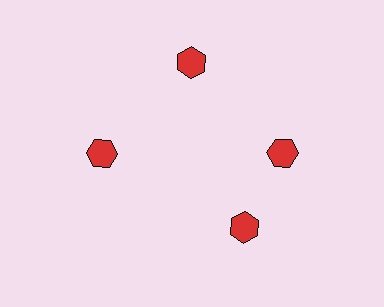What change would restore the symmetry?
The symmetry would be restored by rotating it back into even spacing with its neighbors so that all 4 hexagons sit at equal angles and equal distance from the center.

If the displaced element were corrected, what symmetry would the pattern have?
It would have 4-fold rotational symmetry — the pattern would map onto itself every 90 degrees.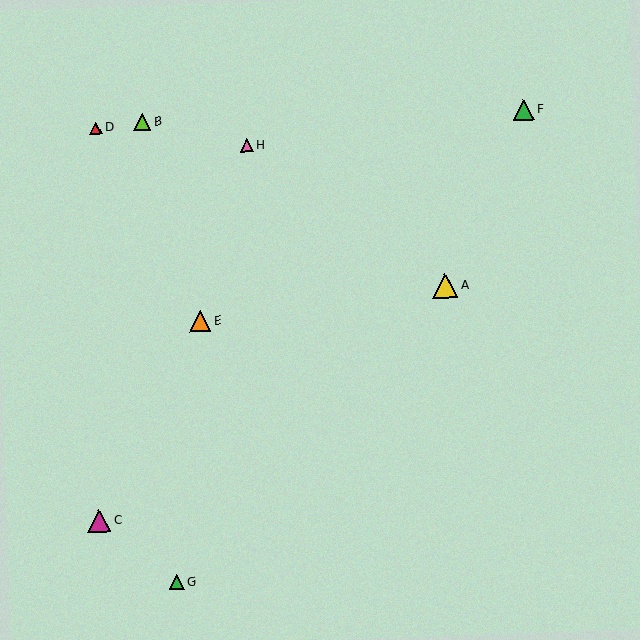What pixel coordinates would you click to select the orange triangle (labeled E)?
Click at (200, 321) to select the orange triangle E.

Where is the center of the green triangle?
The center of the green triangle is at (177, 583).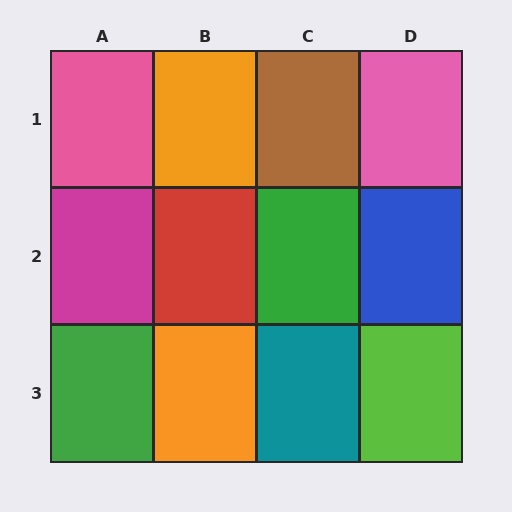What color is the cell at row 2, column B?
Red.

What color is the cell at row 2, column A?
Magenta.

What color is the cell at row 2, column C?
Green.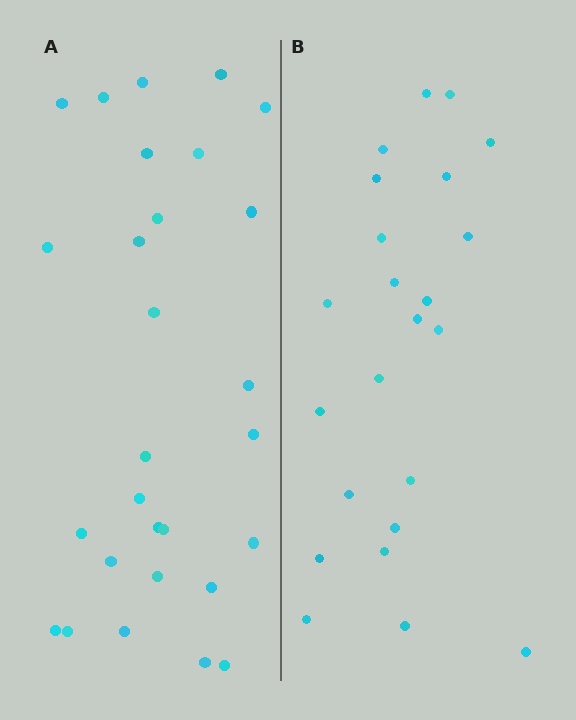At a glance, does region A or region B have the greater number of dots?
Region A (the left region) has more dots.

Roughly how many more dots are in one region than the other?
Region A has about 5 more dots than region B.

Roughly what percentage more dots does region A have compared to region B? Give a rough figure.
About 20% more.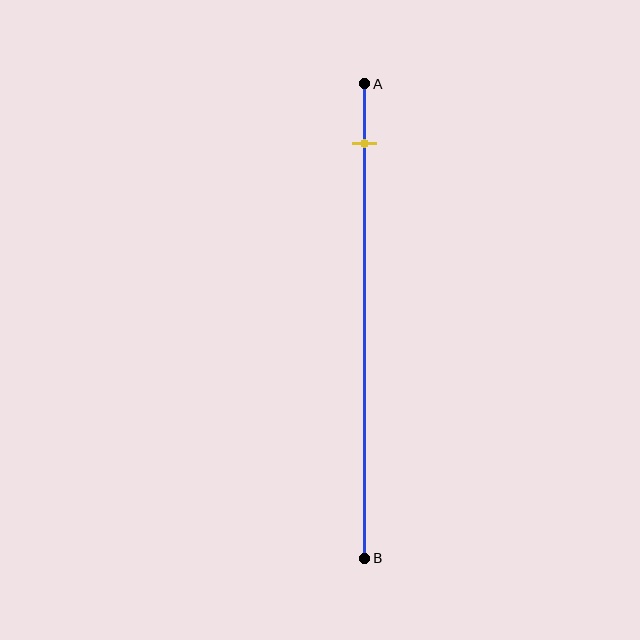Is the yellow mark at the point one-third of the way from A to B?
No, the mark is at about 15% from A, not at the 33% one-third point.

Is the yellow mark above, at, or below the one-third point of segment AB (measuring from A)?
The yellow mark is above the one-third point of segment AB.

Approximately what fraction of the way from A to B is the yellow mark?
The yellow mark is approximately 15% of the way from A to B.